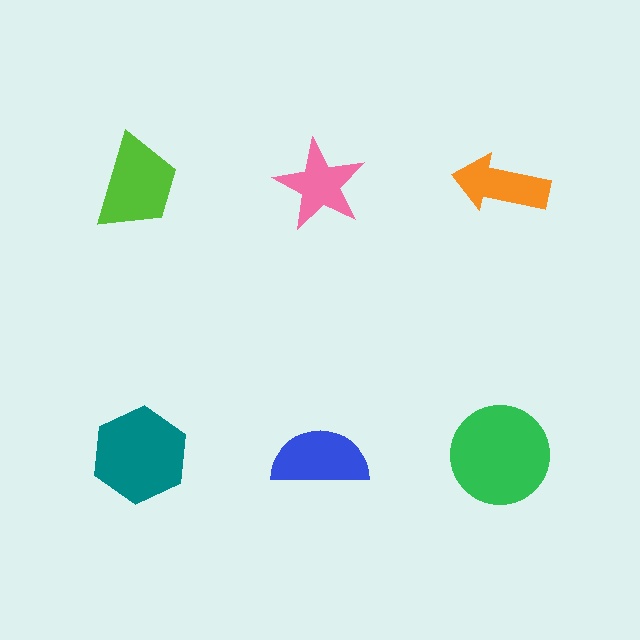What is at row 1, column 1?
A lime trapezoid.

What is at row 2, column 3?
A green circle.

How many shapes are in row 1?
3 shapes.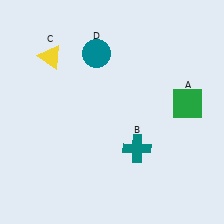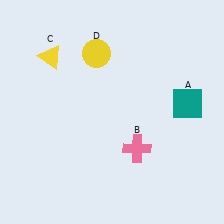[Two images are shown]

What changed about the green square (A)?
In Image 1, A is green. In Image 2, it changed to teal.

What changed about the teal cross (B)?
In Image 1, B is teal. In Image 2, it changed to pink.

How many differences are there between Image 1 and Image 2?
There are 3 differences between the two images.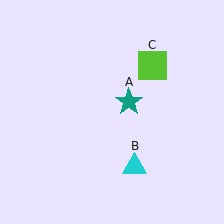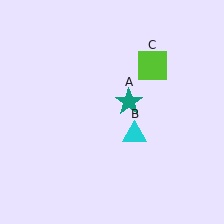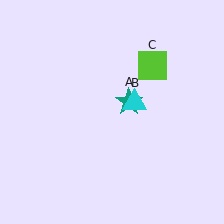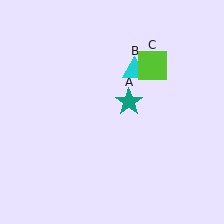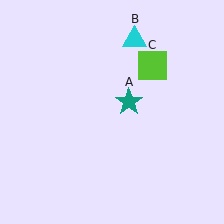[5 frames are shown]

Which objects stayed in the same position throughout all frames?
Teal star (object A) and lime square (object C) remained stationary.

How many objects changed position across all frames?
1 object changed position: cyan triangle (object B).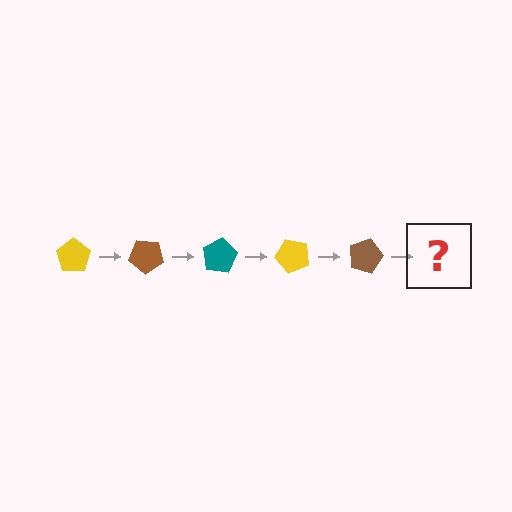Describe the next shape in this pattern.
It should be a teal pentagon, rotated 200 degrees from the start.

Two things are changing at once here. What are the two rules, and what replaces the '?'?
The two rules are that it rotates 40 degrees each step and the color cycles through yellow, brown, and teal. The '?' should be a teal pentagon, rotated 200 degrees from the start.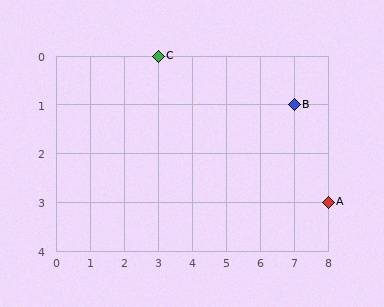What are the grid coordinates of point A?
Point A is at grid coordinates (8, 3).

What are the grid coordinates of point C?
Point C is at grid coordinates (3, 0).